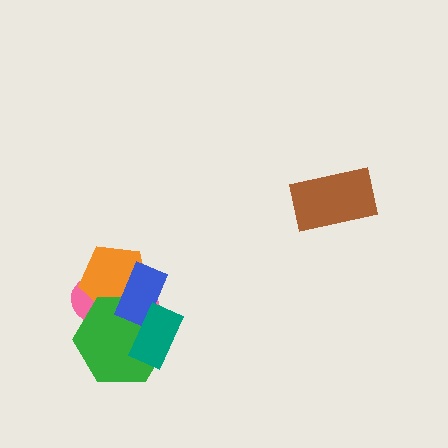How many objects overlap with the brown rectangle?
0 objects overlap with the brown rectangle.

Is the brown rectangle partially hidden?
No, no other shape covers it.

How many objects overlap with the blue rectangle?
4 objects overlap with the blue rectangle.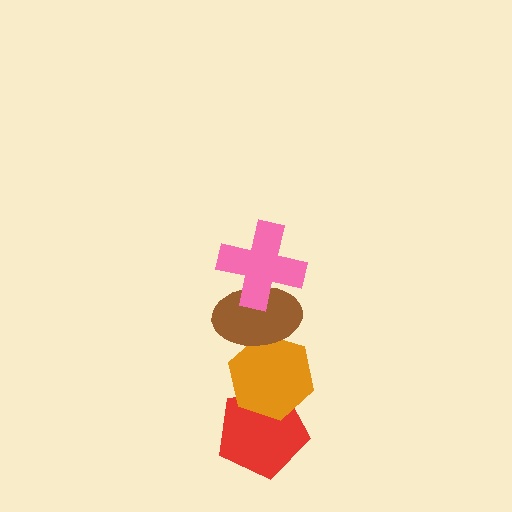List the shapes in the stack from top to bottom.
From top to bottom: the pink cross, the brown ellipse, the orange hexagon, the red pentagon.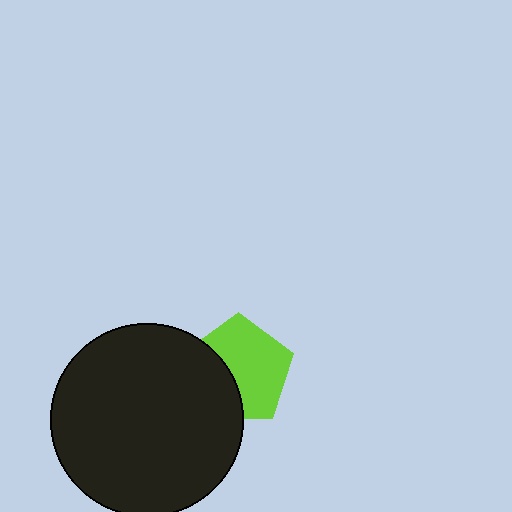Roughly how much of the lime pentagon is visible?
About half of it is visible (roughly 63%).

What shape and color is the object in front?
The object in front is a black circle.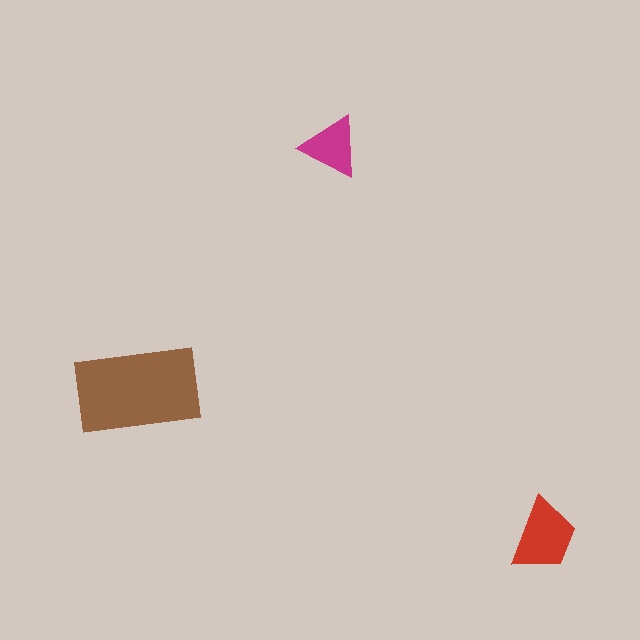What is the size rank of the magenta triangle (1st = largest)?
3rd.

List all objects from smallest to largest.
The magenta triangle, the red trapezoid, the brown rectangle.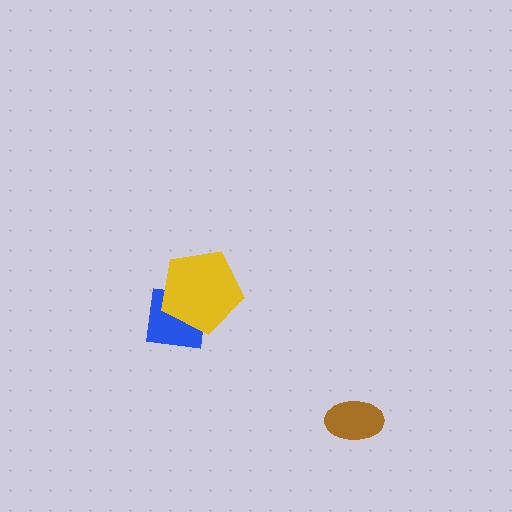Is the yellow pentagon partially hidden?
No, no other shape covers it.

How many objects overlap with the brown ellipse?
0 objects overlap with the brown ellipse.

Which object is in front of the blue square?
The yellow pentagon is in front of the blue square.